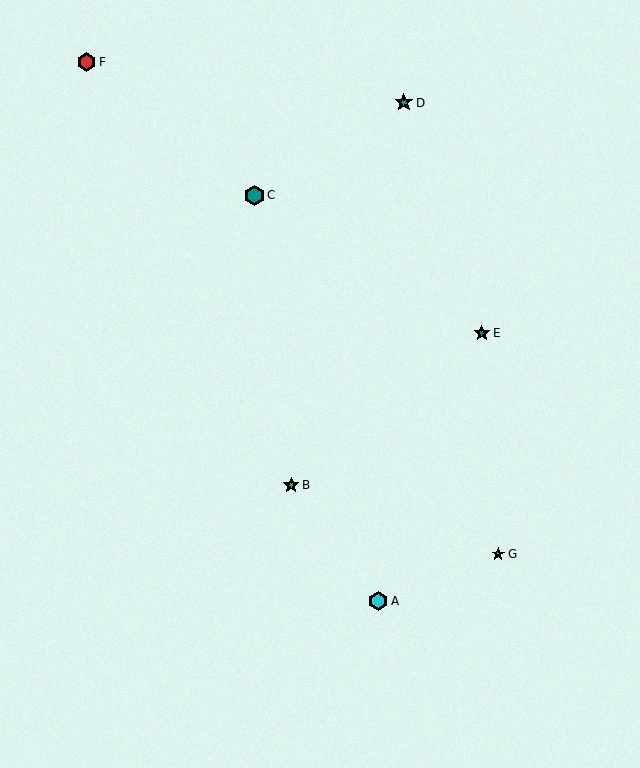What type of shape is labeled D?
Shape D is a teal star.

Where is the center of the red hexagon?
The center of the red hexagon is at (87, 62).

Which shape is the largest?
The teal hexagon (labeled C) is the largest.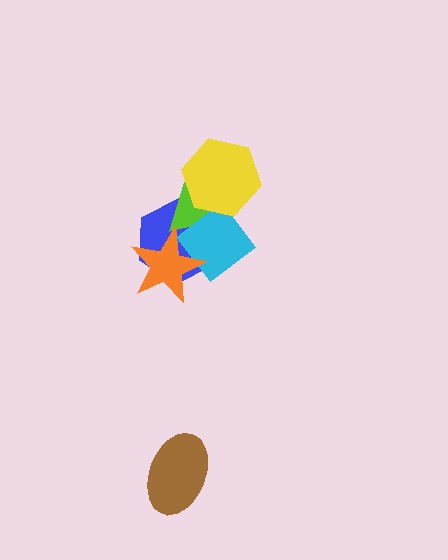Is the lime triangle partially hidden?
Yes, it is partially covered by another shape.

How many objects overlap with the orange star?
3 objects overlap with the orange star.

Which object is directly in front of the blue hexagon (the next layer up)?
The lime triangle is directly in front of the blue hexagon.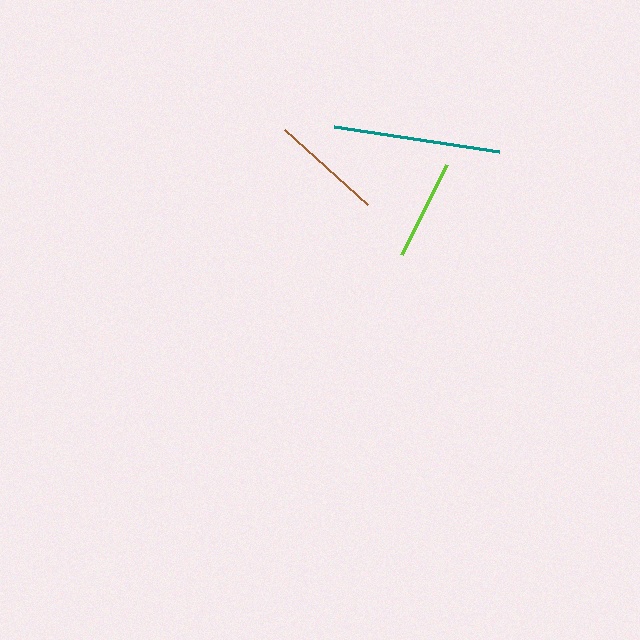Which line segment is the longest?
The teal line is the longest at approximately 167 pixels.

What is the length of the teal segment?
The teal segment is approximately 167 pixels long.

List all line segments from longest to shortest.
From longest to shortest: teal, brown, lime.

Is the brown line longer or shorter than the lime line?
The brown line is longer than the lime line.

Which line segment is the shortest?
The lime line is the shortest at approximately 101 pixels.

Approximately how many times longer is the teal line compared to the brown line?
The teal line is approximately 1.5 times the length of the brown line.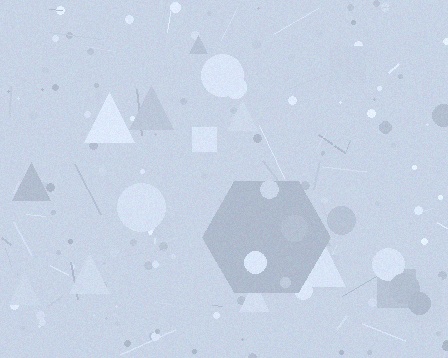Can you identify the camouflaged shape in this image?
The camouflaged shape is a hexagon.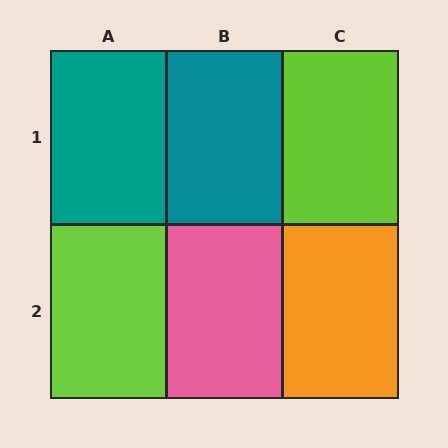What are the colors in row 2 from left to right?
Lime, pink, orange.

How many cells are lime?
2 cells are lime.